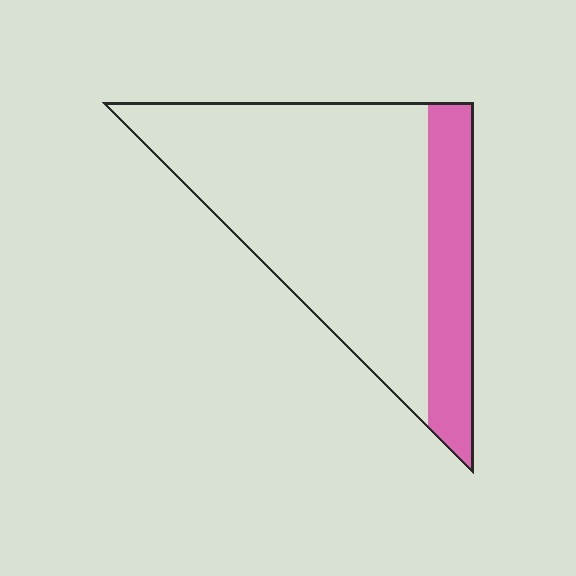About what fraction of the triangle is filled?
About one quarter (1/4).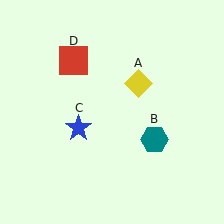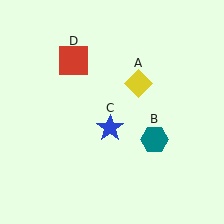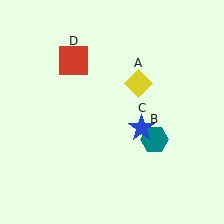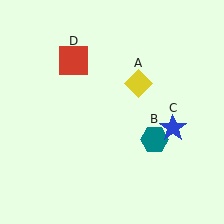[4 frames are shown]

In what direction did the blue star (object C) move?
The blue star (object C) moved right.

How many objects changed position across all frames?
1 object changed position: blue star (object C).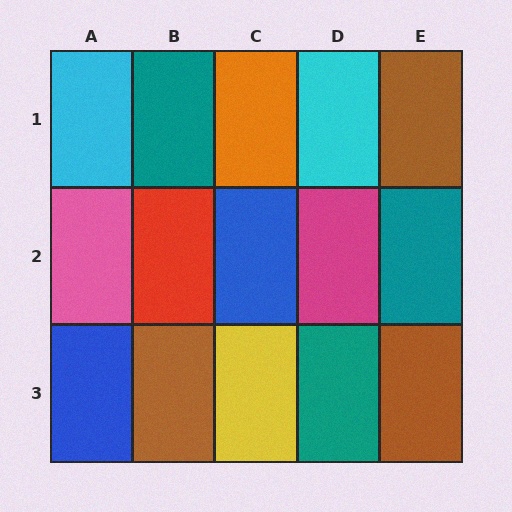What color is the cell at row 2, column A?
Pink.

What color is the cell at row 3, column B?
Brown.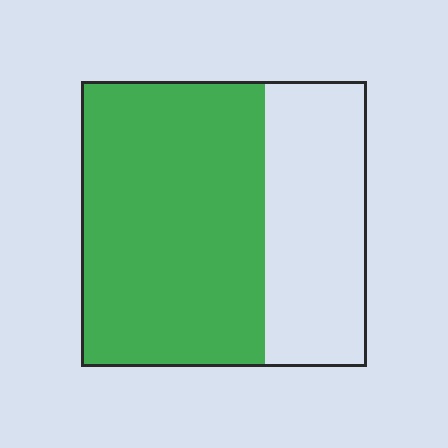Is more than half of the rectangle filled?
Yes.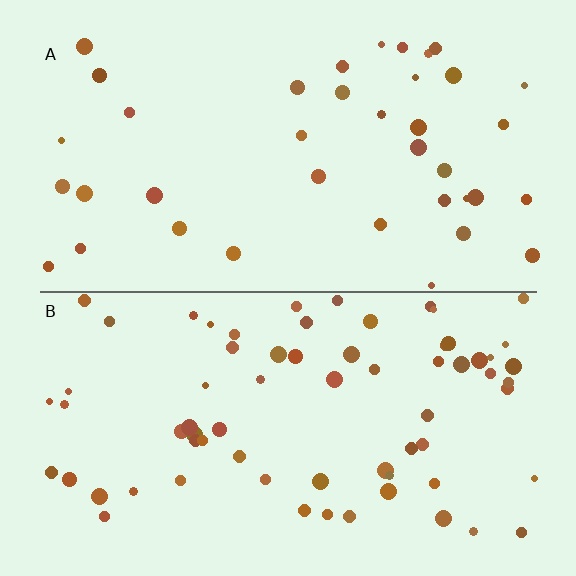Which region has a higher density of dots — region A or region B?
B (the bottom).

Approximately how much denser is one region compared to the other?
Approximately 1.8× — region B over region A.